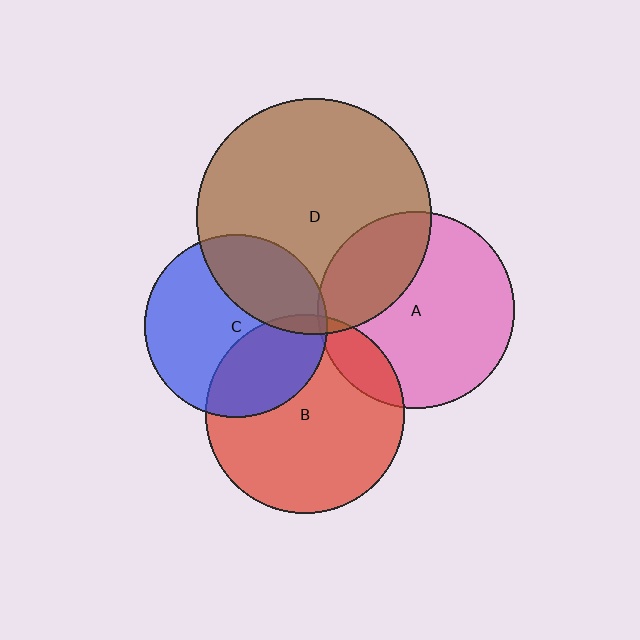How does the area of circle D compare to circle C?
Approximately 1.6 times.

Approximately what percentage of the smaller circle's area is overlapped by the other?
Approximately 15%.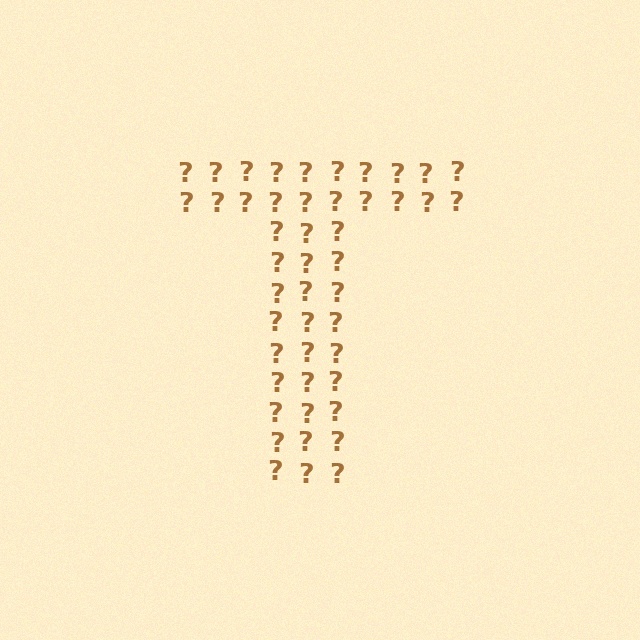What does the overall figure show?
The overall figure shows the letter T.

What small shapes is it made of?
It is made of small question marks.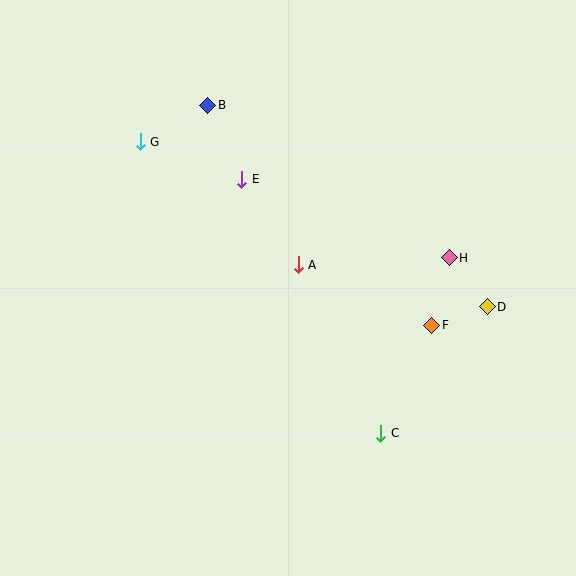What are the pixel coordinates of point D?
Point D is at (487, 307).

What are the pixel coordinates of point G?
Point G is at (140, 142).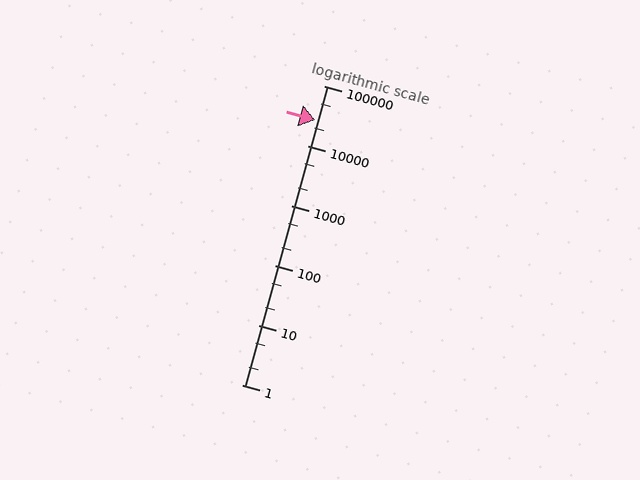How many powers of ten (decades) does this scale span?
The scale spans 5 decades, from 1 to 100000.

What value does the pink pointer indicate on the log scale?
The pointer indicates approximately 27000.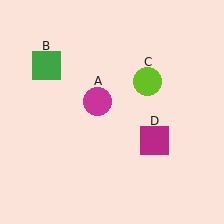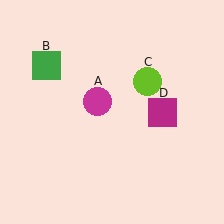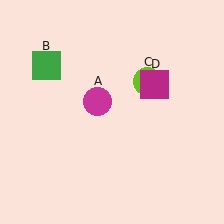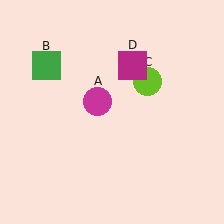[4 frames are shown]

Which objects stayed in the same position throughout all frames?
Magenta circle (object A) and green square (object B) and lime circle (object C) remained stationary.